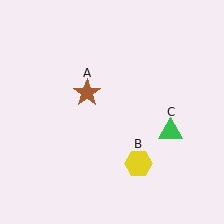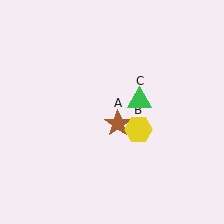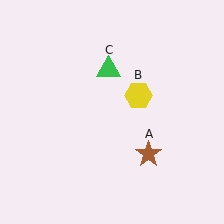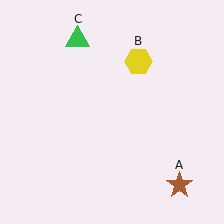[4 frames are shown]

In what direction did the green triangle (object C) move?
The green triangle (object C) moved up and to the left.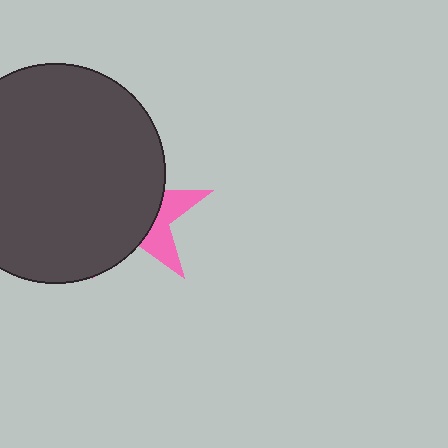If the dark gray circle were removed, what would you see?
You would see the complete pink star.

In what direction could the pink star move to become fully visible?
The pink star could move right. That would shift it out from behind the dark gray circle entirely.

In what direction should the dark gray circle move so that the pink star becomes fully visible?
The dark gray circle should move left. That is the shortest direction to clear the overlap and leave the pink star fully visible.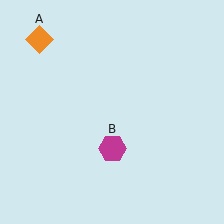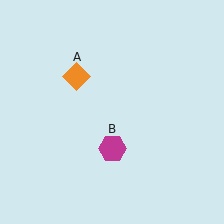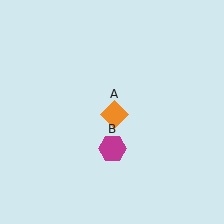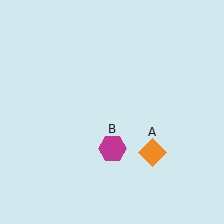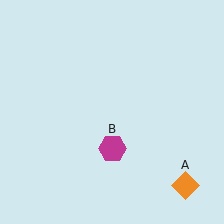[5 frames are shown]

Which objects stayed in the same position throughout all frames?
Magenta hexagon (object B) remained stationary.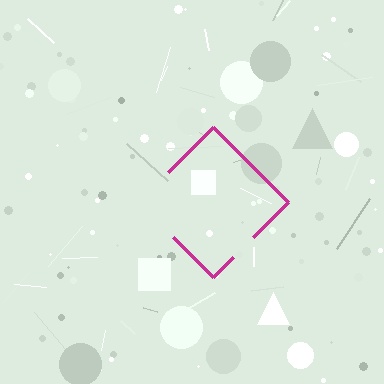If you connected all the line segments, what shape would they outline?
They would outline a diamond.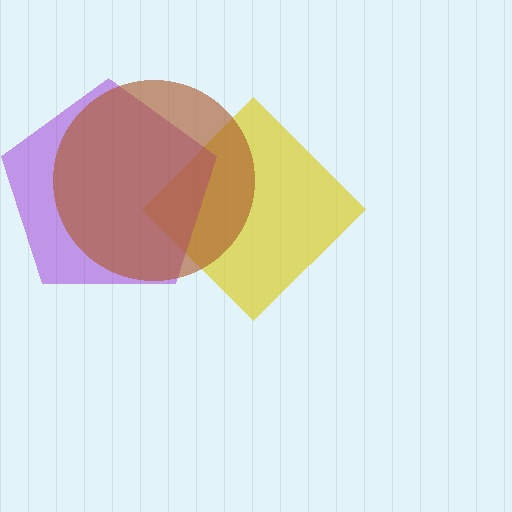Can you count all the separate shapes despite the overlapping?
Yes, there are 3 separate shapes.